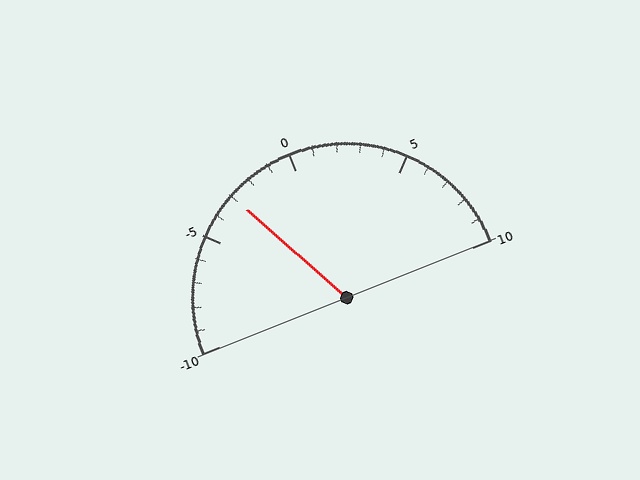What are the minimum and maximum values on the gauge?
The gauge ranges from -10 to 10.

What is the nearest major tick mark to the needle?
The nearest major tick mark is -5.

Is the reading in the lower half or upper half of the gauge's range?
The reading is in the lower half of the range (-10 to 10).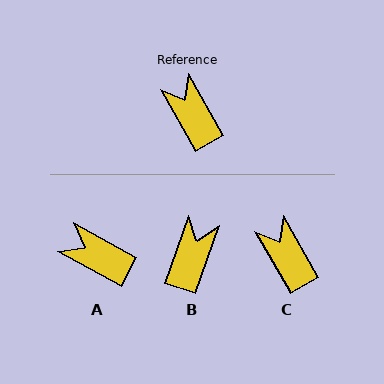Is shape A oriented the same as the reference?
No, it is off by about 32 degrees.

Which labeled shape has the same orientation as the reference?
C.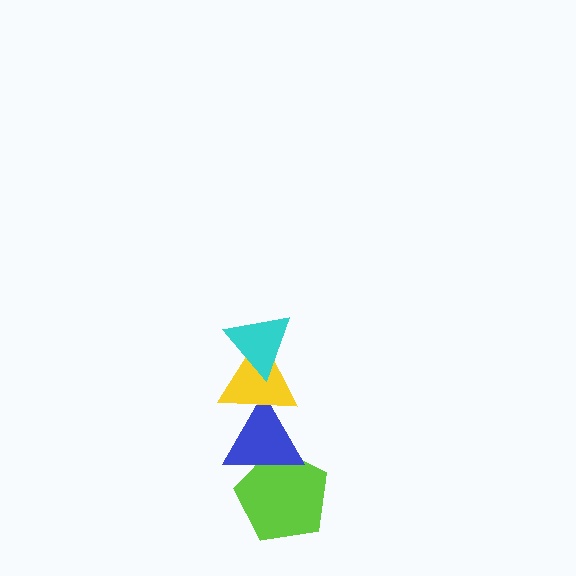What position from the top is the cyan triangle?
The cyan triangle is 1st from the top.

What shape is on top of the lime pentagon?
The blue triangle is on top of the lime pentagon.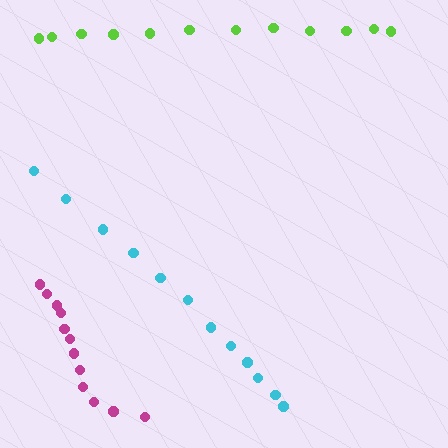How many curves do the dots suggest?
There are 3 distinct paths.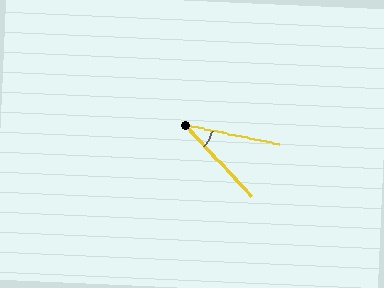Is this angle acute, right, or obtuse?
It is acute.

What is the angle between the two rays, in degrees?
Approximately 36 degrees.